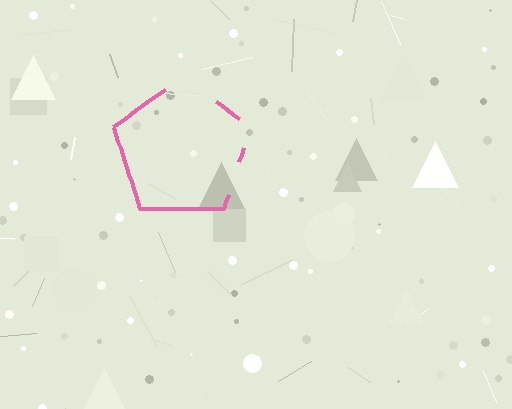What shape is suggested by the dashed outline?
The dashed outline suggests a pentagon.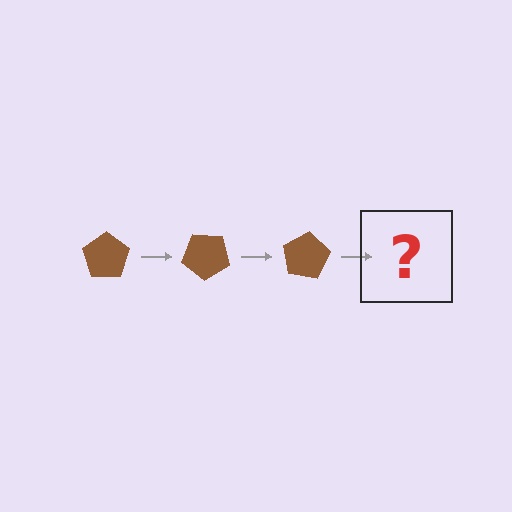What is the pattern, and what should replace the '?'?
The pattern is that the pentagon rotates 40 degrees each step. The '?' should be a brown pentagon rotated 120 degrees.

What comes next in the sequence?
The next element should be a brown pentagon rotated 120 degrees.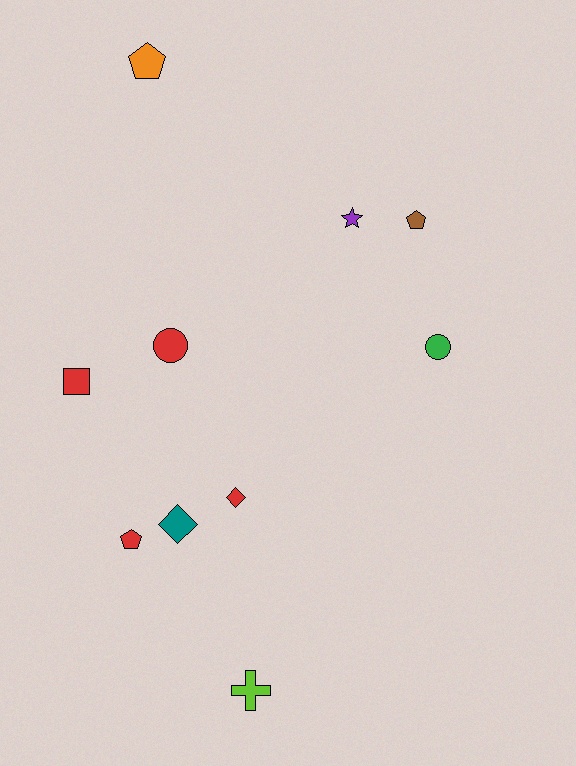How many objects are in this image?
There are 10 objects.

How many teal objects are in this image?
There is 1 teal object.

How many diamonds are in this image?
There are 2 diamonds.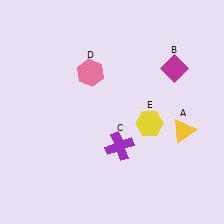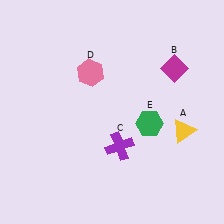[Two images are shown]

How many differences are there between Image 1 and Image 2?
There is 1 difference between the two images.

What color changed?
The hexagon (E) changed from yellow in Image 1 to green in Image 2.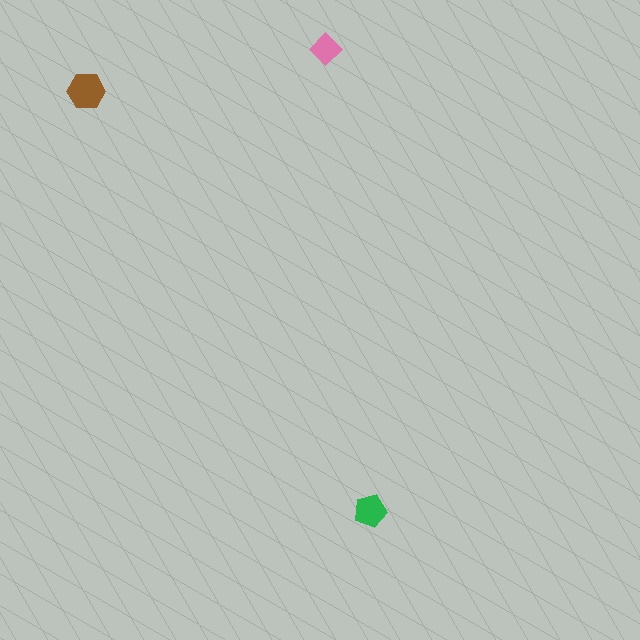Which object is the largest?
The brown hexagon.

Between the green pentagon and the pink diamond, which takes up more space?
The green pentagon.